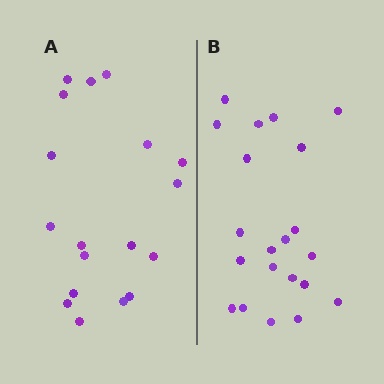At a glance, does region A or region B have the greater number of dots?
Region B (the right region) has more dots.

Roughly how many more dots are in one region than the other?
Region B has just a few more — roughly 2 or 3 more dots than region A.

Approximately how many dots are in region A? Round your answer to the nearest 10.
About 20 dots. (The exact count is 18, which rounds to 20.)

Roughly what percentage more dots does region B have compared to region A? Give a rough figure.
About 15% more.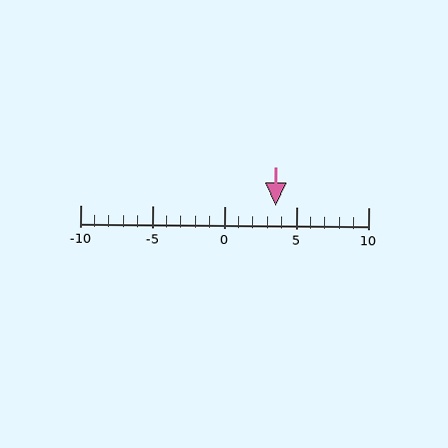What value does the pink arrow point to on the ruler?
The pink arrow points to approximately 4.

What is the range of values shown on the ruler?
The ruler shows values from -10 to 10.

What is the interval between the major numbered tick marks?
The major tick marks are spaced 5 units apart.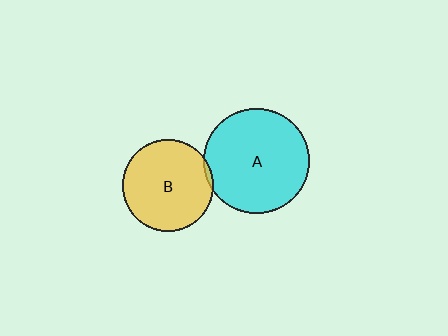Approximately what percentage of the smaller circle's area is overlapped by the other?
Approximately 5%.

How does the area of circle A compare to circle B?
Approximately 1.3 times.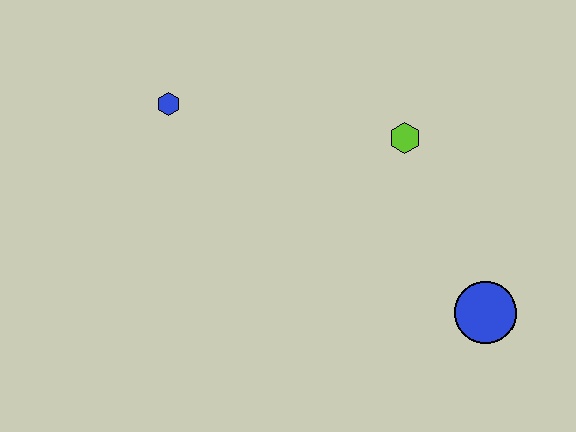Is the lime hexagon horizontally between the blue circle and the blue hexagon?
Yes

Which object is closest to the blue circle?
The lime hexagon is closest to the blue circle.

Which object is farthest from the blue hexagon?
The blue circle is farthest from the blue hexagon.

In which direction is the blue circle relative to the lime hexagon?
The blue circle is below the lime hexagon.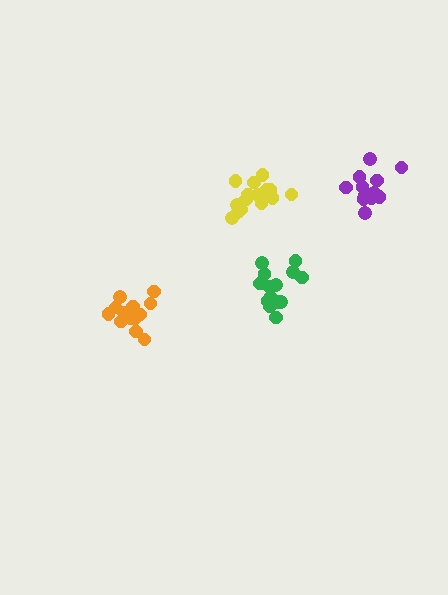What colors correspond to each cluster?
The clusters are colored: orange, yellow, purple, green.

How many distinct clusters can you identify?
There are 4 distinct clusters.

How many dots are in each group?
Group 1: 14 dots, Group 2: 16 dots, Group 3: 12 dots, Group 4: 14 dots (56 total).